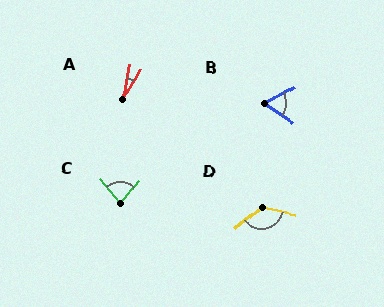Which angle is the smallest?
A, at approximately 19 degrees.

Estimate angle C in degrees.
Approximately 79 degrees.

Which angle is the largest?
D, at approximately 129 degrees.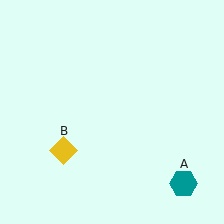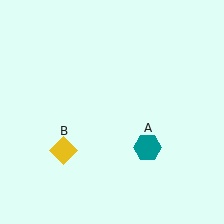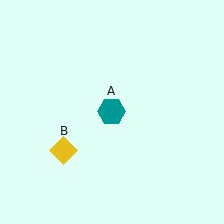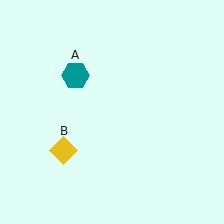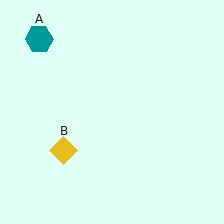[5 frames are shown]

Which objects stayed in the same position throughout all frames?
Yellow diamond (object B) remained stationary.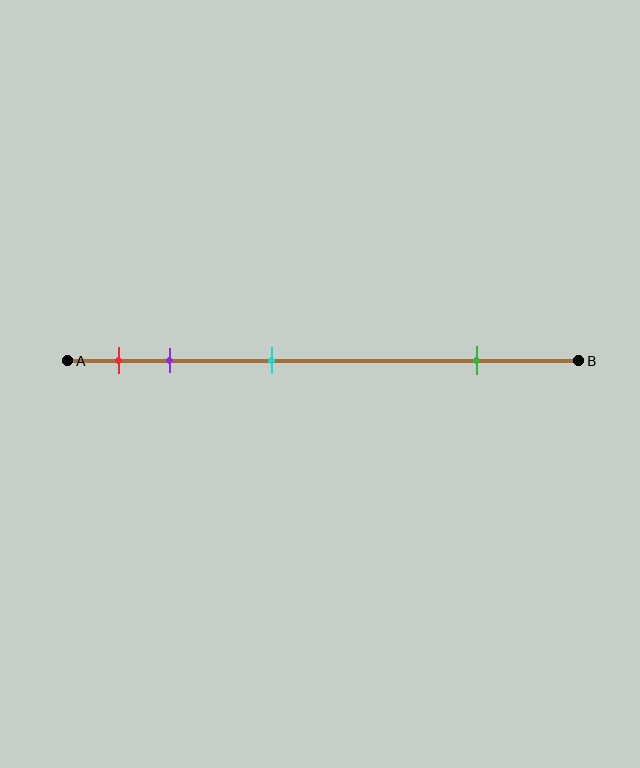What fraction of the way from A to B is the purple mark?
The purple mark is approximately 20% (0.2) of the way from A to B.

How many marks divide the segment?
There are 4 marks dividing the segment.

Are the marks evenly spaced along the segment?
No, the marks are not evenly spaced.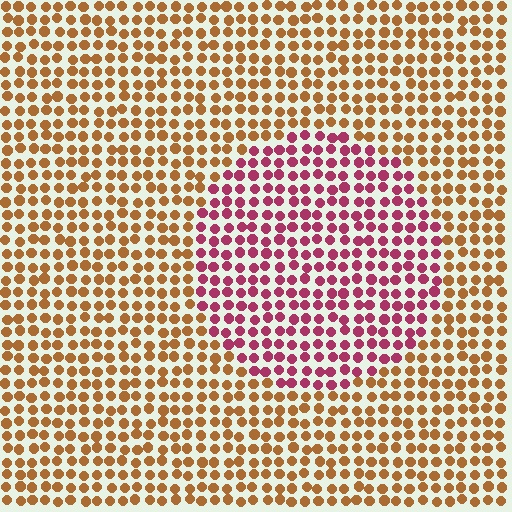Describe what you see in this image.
The image is filled with small brown elements in a uniform arrangement. A circle-shaped region is visible where the elements are tinted to a slightly different hue, forming a subtle color boundary.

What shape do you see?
I see a circle.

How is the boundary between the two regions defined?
The boundary is defined purely by a slight shift in hue (about 54 degrees). Spacing, size, and orientation are identical on both sides.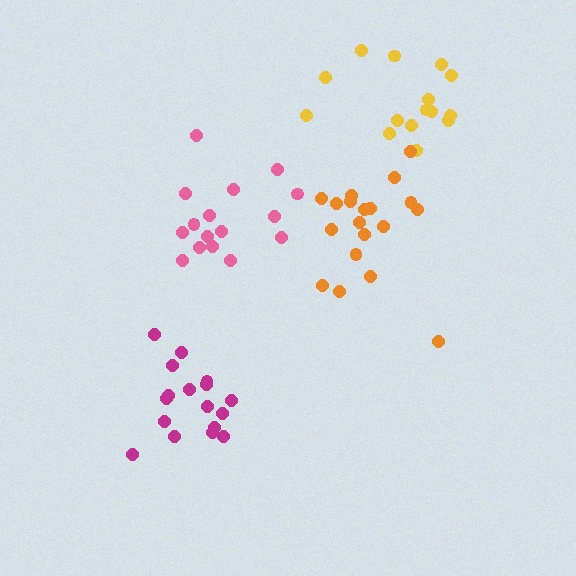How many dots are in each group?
Group 1: 15 dots, Group 2: 16 dots, Group 3: 17 dots, Group 4: 19 dots (67 total).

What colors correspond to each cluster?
The clusters are colored: yellow, pink, magenta, orange.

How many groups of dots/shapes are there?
There are 4 groups.